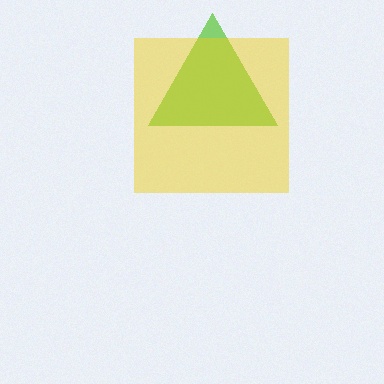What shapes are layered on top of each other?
The layered shapes are: a lime triangle, a yellow square.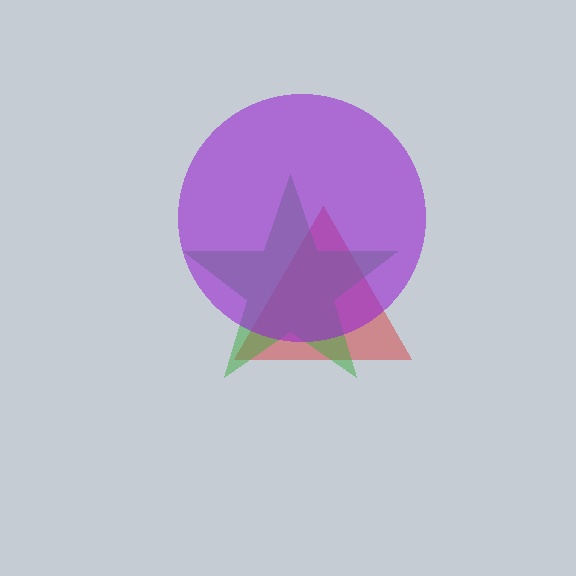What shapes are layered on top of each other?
The layered shapes are: a red triangle, a green star, a purple circle.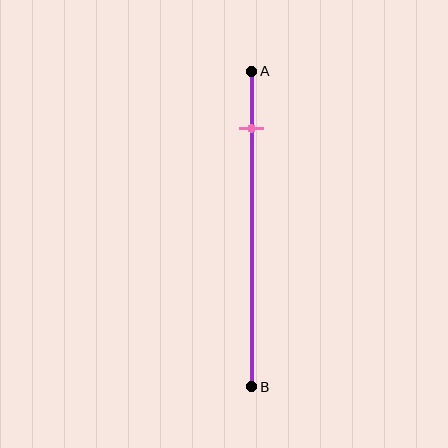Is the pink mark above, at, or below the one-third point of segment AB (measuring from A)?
The pink mark is above the one-third point of segment AB.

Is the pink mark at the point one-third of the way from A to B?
No, the mark is at about 20% from A, not at the 33% one-third point.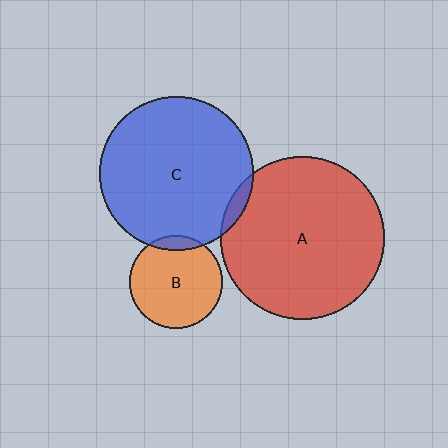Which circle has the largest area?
Circle A (red).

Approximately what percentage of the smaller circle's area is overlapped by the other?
Approximately 10%.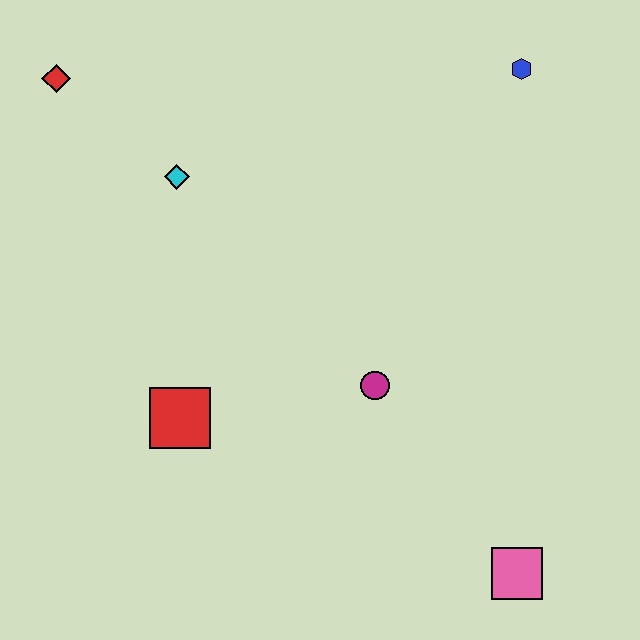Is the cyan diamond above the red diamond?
No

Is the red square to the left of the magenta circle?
Yes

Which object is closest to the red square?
The magenta circle is closest to the red square.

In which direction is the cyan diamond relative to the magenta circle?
The cyan diamond is above the magenta circle.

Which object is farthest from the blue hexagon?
The pink square is farthest from the blue hexagon.